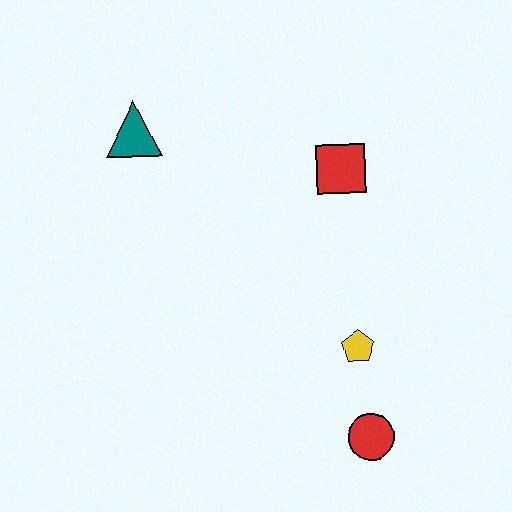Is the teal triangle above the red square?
Yes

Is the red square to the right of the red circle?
No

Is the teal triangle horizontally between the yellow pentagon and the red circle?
No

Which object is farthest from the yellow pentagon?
The teal triangle is farthest from the yellow pentagon.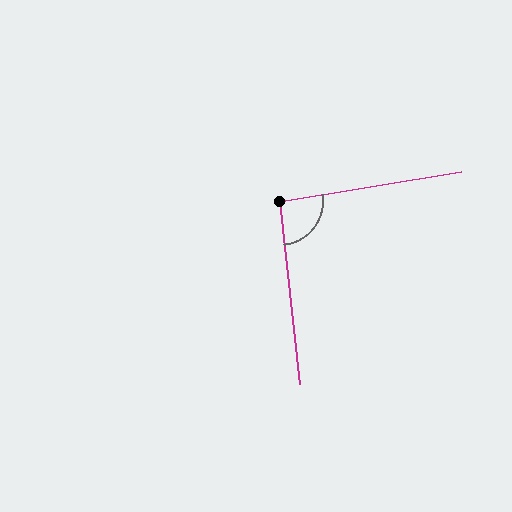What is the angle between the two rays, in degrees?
Approximately 93 degrees.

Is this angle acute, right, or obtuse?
It is approximately a right angle.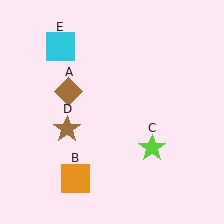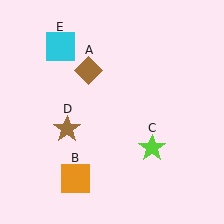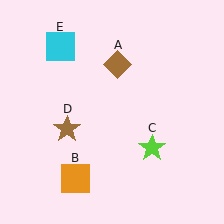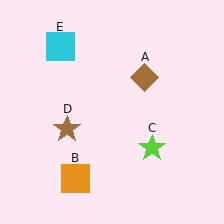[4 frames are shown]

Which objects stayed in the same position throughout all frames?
Orange square (object B) and lime star (object C) and brown star (object D) and cyan square (object E) remained stationary.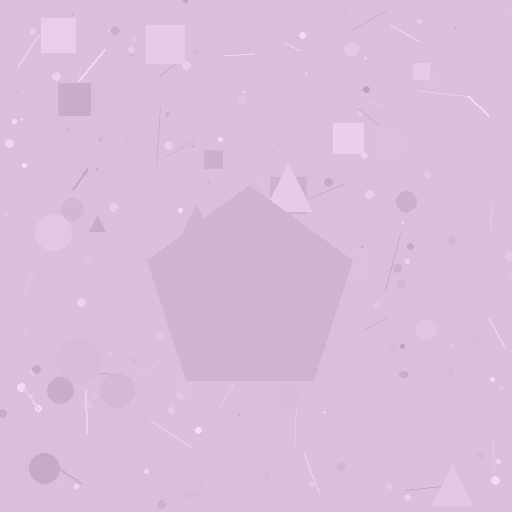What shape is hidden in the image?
A pentagon is hidden in the image.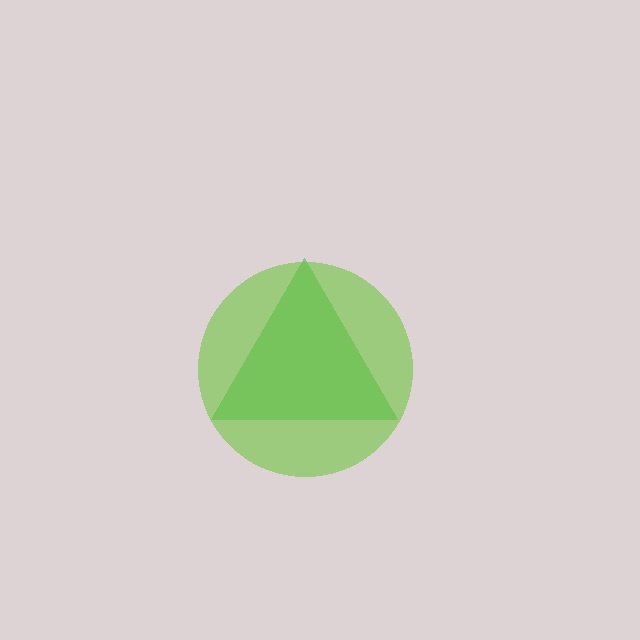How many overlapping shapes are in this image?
There are 2 overlapping shapes in the image.